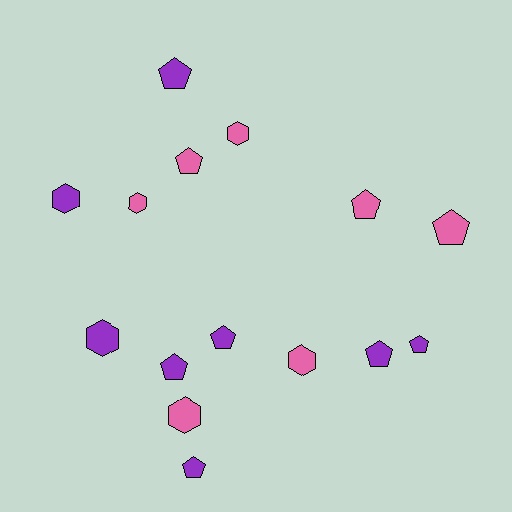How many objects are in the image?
There are 15 objects.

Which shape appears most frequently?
Pentagon, with 9 objects.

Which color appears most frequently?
Purple, with 8 objects.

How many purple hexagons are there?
There are 2 purple hexagons.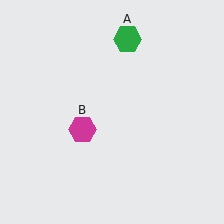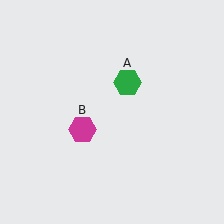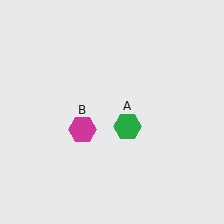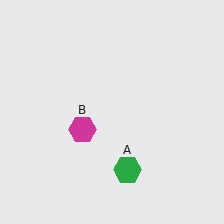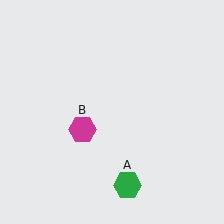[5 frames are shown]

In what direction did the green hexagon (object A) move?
The green hexagon (object A) moved down.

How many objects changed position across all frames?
1 object changed position: green hexagon (object A).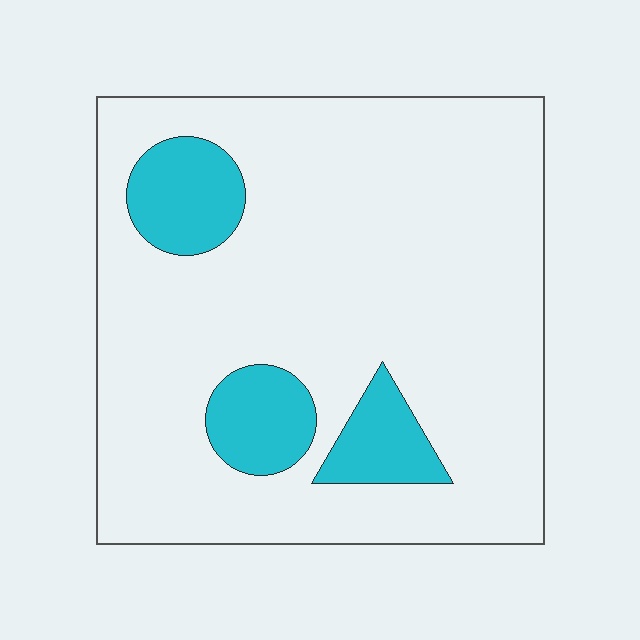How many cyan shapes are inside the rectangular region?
3.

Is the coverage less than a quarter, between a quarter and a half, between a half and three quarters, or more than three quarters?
Less than a quarter.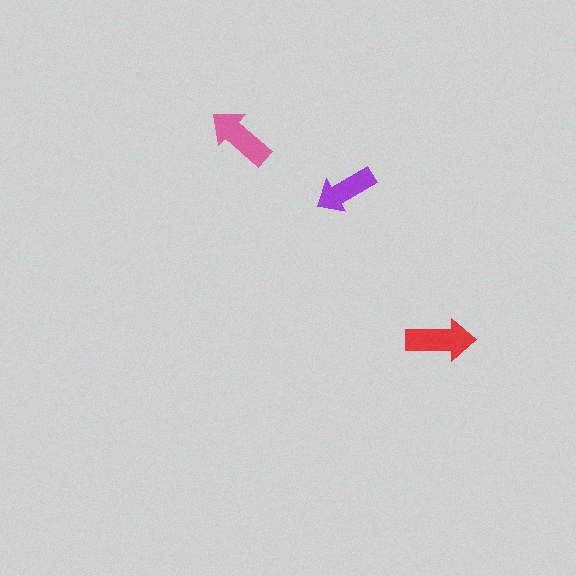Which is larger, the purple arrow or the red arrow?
The red one.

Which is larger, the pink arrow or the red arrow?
The red one.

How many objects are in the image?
There are 3 objects in the image.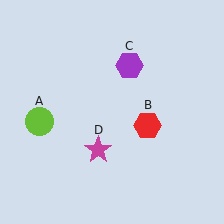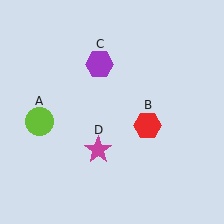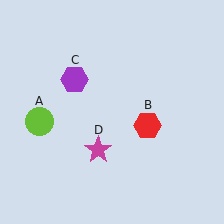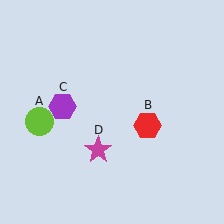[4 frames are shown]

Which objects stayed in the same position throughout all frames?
Lime circle (object A) and red hexagon (object B) and magenta star (object D) remained stationary.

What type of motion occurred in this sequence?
The purple hexagon (object C) rotated counterclockwise around the center of the scene.